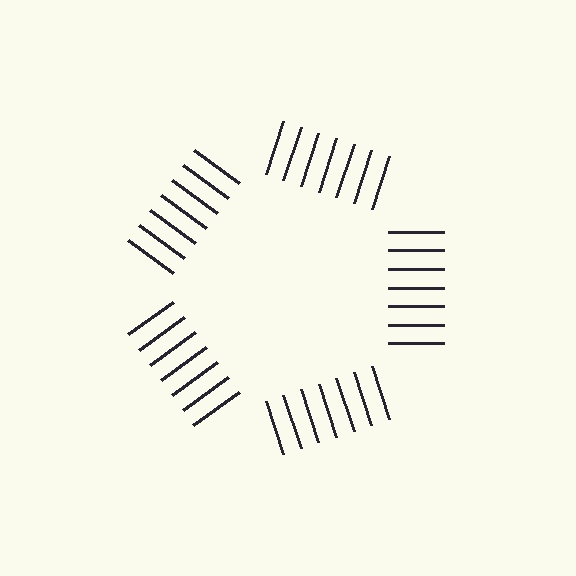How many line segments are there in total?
35 — 7 along each of the 5 edges.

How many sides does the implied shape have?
5 sides — the line-ends trace a pentagon.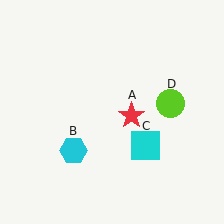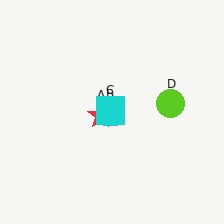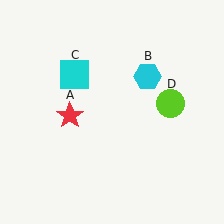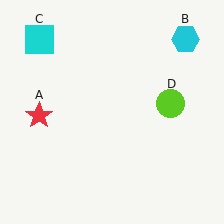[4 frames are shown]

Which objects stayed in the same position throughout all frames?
Lime circle (object D) remained stationary.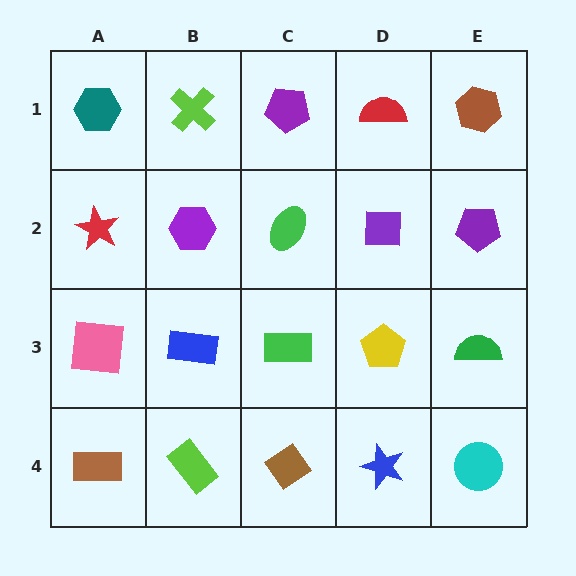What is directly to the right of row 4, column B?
A brown diamond.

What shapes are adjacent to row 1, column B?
A purple hexagon (row 2, column B), a teal hexagon (row 1, column A), a purple pentagon (row 1, column C).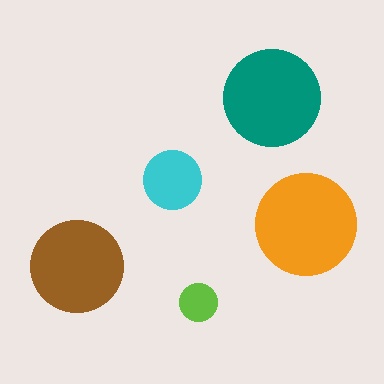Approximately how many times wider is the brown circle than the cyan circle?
About 1.5 times wider.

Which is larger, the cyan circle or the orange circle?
The orange one.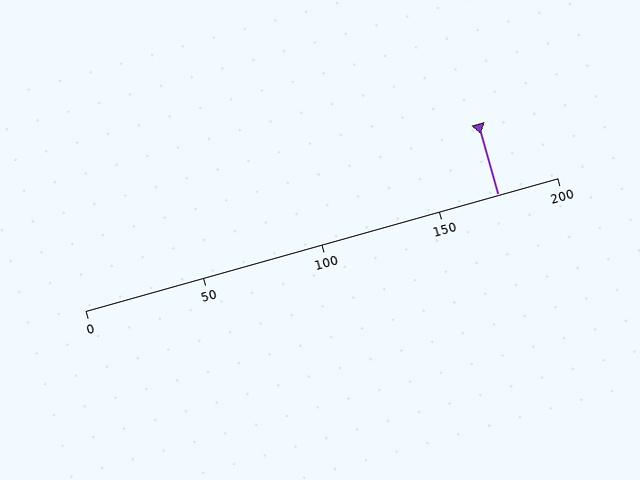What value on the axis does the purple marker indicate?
The marker indicates approximately 175.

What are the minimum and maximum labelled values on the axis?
The axis runs from 0 to 200.